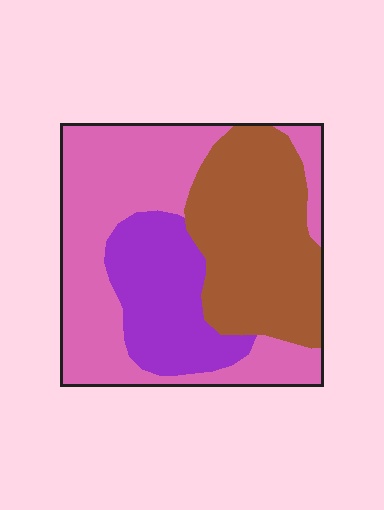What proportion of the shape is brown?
Brown covers 34% of the shape.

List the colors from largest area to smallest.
From largest to smallest: pink, brown, purple.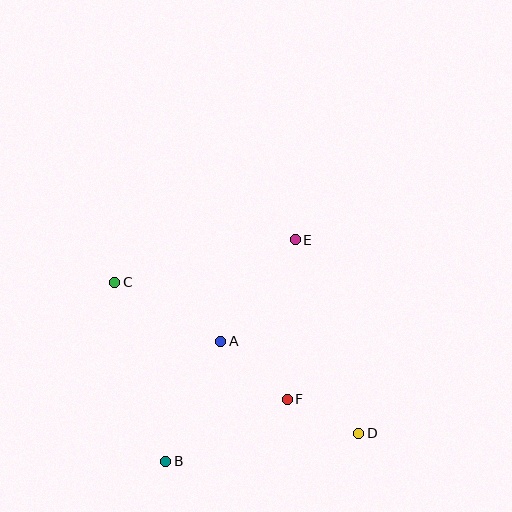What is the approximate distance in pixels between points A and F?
The distance between A and F is approximately 88 pixels.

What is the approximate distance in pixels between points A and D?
The distance between A and D is approximately 166 pixels.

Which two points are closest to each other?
Points D and F are closest to each other.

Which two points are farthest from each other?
Points C and D are farthest from each other.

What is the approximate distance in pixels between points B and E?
The distance between B and E is approximately 257 pixels.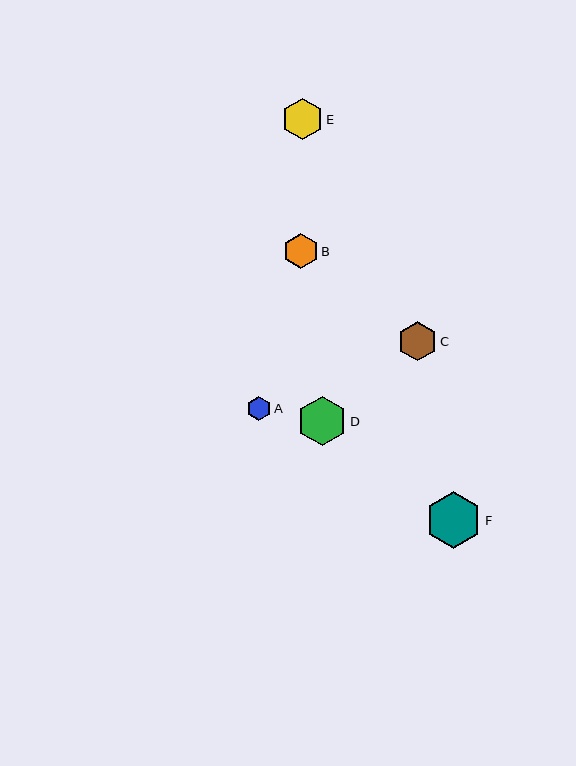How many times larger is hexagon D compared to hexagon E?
Hexagon D is approximately 1.2 times the size of hexagon E.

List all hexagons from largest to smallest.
From largest to smallest: F, D, E, C, B, A.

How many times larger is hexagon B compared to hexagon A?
Hexagon B is approximately 1.5 times the size of hexagon A.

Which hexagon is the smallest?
Hexagon A is the smallest with a size of approximately 24 pixels.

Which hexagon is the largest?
Hexagon F is the largest with a size of approximately 56 pixels.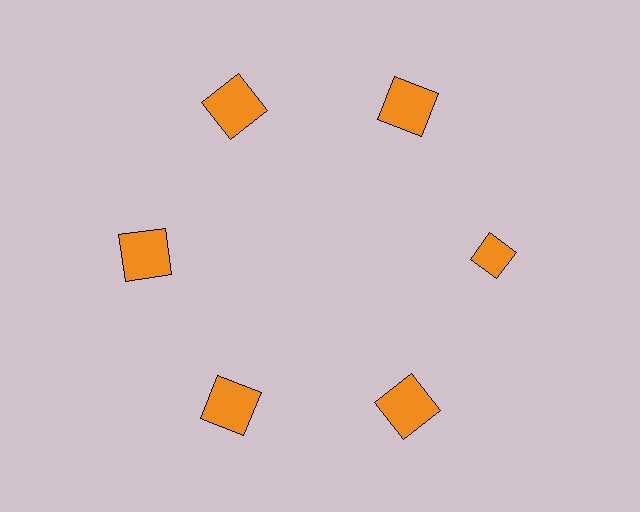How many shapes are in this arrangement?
There are 6 shapes arranged in a ring pattern.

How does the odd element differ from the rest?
It has a different shape: diamond instead of square.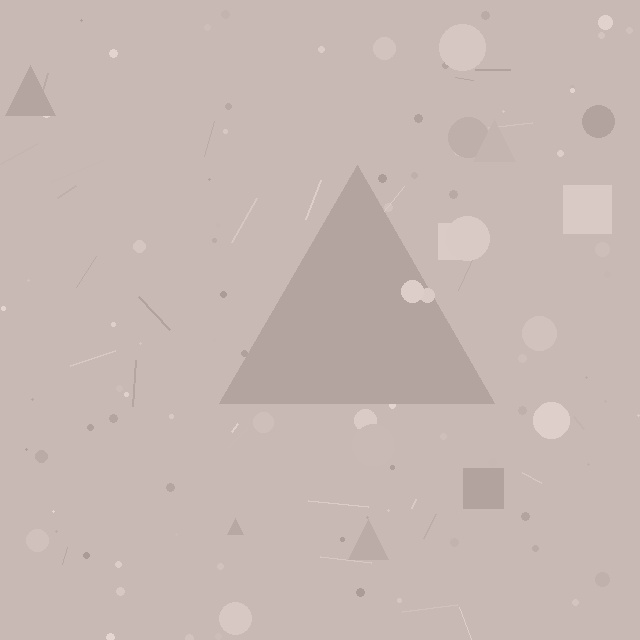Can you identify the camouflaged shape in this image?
The camouflaged shape is a triangle.